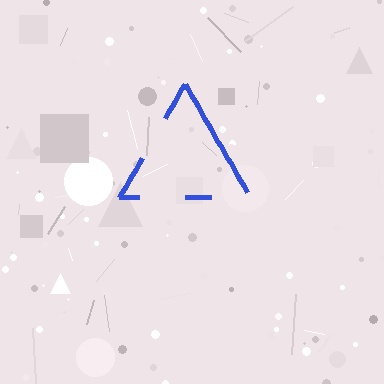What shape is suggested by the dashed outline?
The dashed outline suggests a triangle.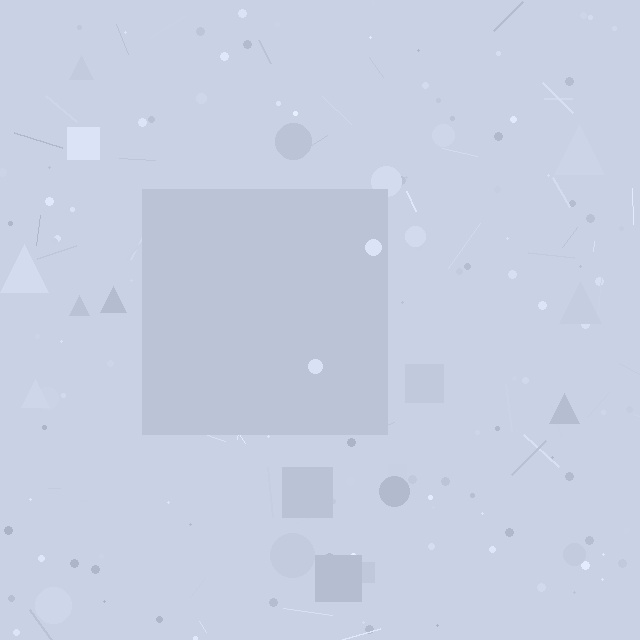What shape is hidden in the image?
A square is hidden in the image.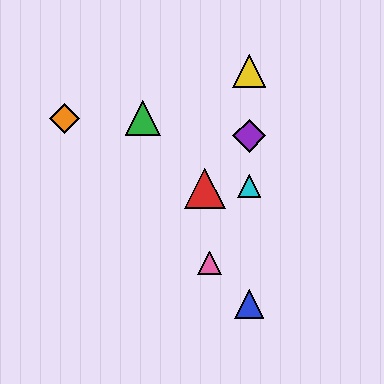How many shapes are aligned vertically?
4 shapes (the blue triangle, the yellow triangle, the purple diamond, the cyan triangle) are aligned vertically.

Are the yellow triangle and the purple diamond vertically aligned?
Yes, both are at x≈249.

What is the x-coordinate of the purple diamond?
The purple diamond is at x≈249.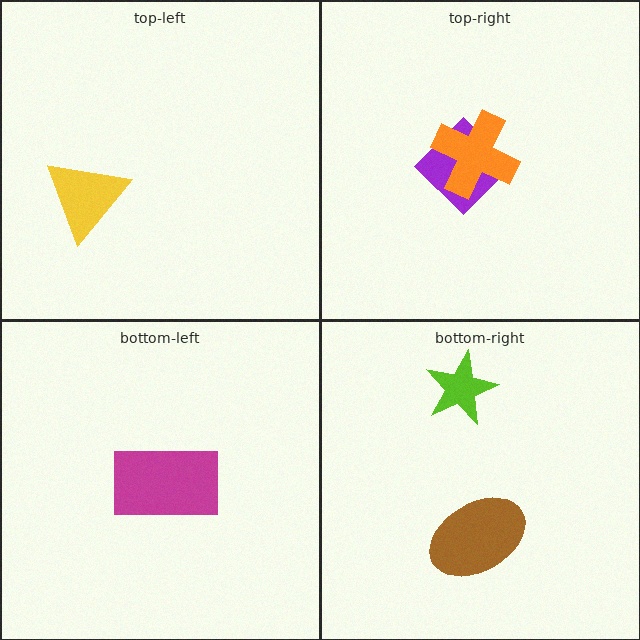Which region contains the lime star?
The bottom-right region.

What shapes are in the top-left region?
The yellow triangle.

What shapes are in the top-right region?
The purple diamond, the orange cross.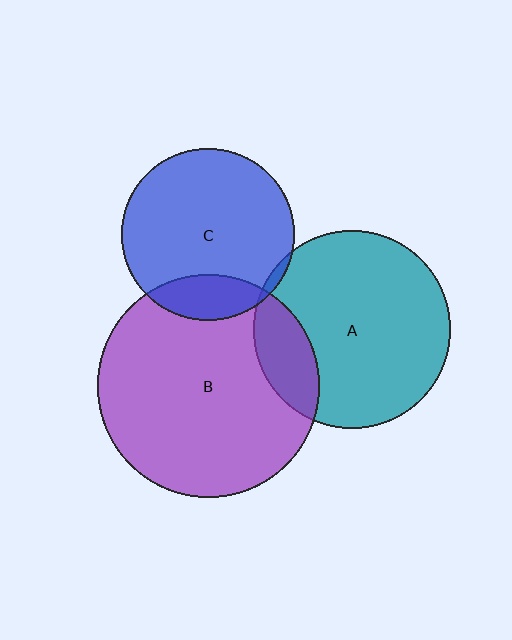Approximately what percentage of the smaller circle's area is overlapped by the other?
Approximately 20%.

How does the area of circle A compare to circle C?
Approximately 1.3 times.